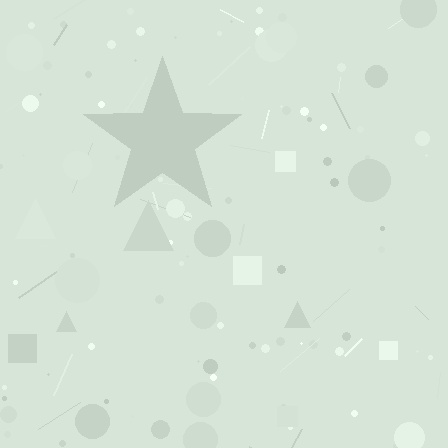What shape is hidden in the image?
A star is hidden in the image.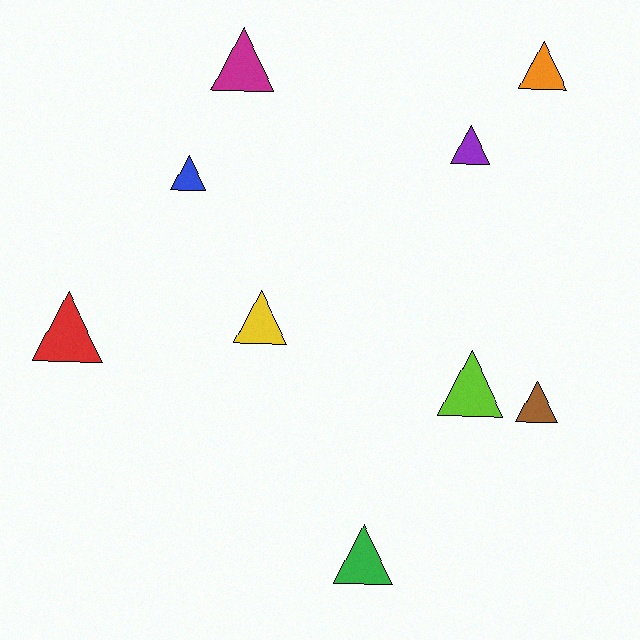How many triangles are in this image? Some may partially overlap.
There are 9 triangles.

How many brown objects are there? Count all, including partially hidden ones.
There is 1 brown object.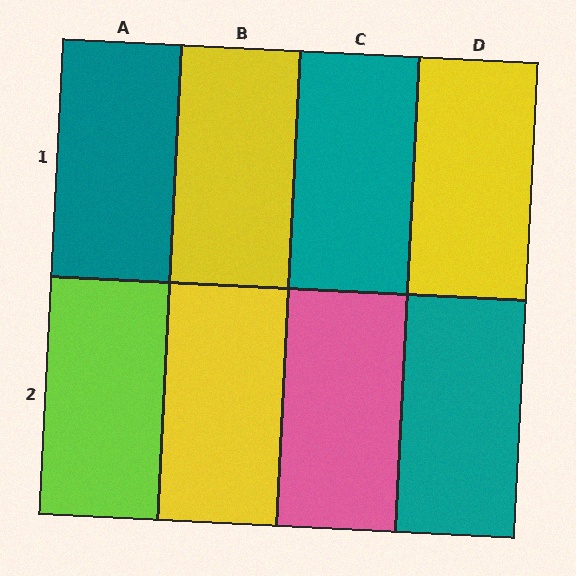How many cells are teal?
3 cells are teal.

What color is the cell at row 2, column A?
Lime.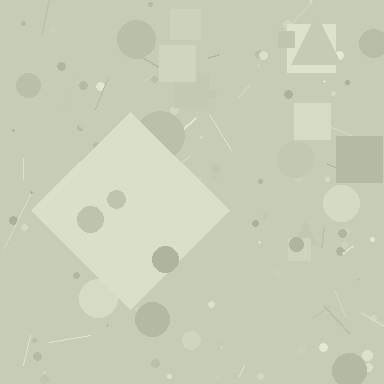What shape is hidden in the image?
A diamond is hidden in the image.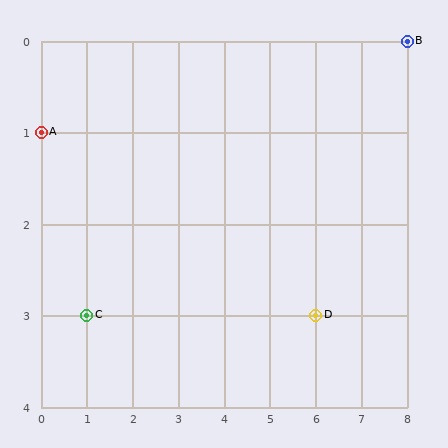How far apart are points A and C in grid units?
Points A and C are 1 column and 2 rows apart (about 2.2 grid units diagonally).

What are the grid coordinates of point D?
Point D is at grid coordinates (6, 3).